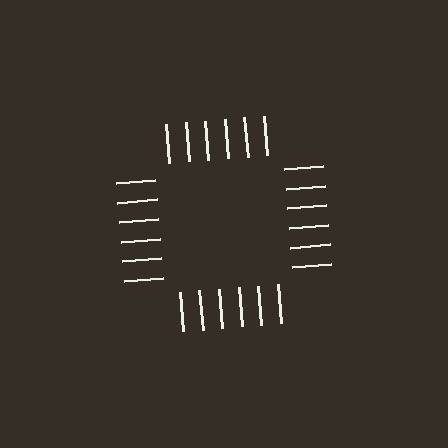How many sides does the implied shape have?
4 sides — the line-ends trace a square.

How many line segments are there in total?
24 — 6 along each of the 4 edges.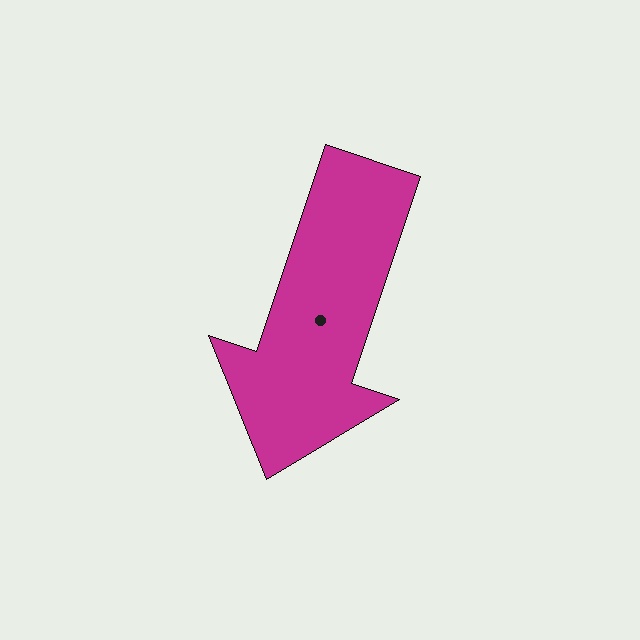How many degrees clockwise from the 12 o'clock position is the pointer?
Approximately 198 degrees.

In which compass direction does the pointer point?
South.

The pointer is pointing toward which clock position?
Roughly 7 o'clock.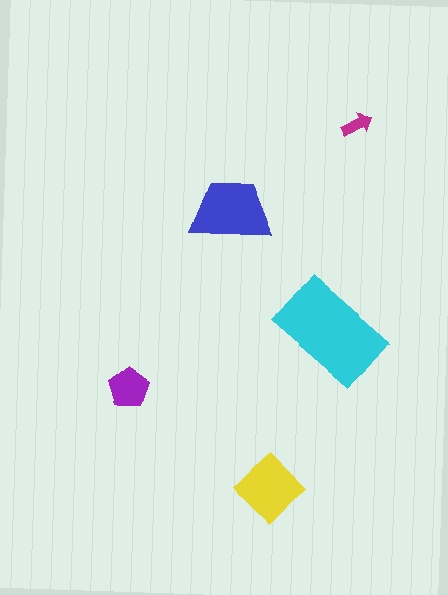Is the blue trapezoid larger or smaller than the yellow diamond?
Larger.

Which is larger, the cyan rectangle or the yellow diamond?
The cyan rectangle.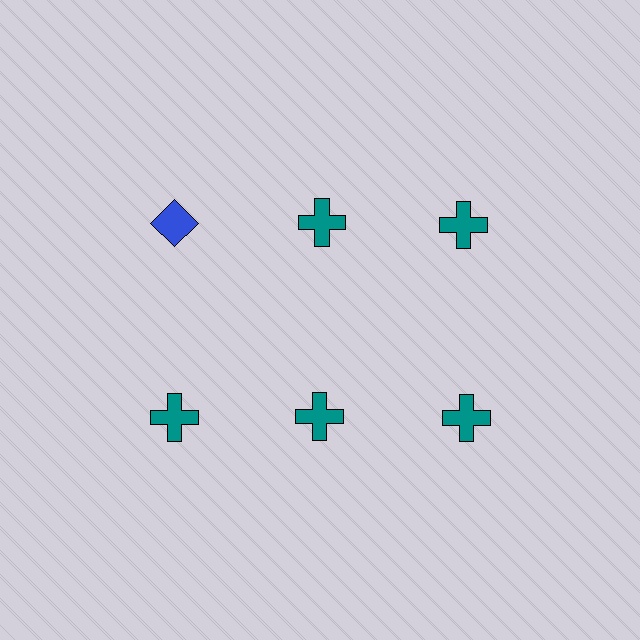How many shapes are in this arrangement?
There are 6 shapes arranged in a grid pattern.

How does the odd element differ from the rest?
It differs in both color (blue instead of teal) and shape (diamond instead of cross).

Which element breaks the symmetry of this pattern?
The blue diamond in the top row, leftmost column breaks the symmetry. All other shapes are teal crosses.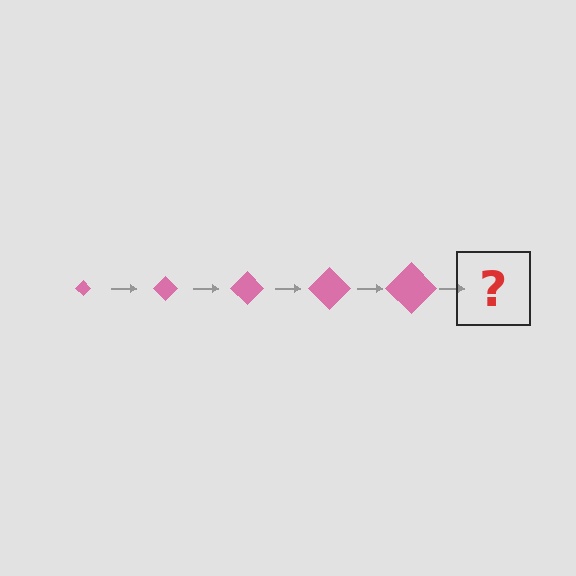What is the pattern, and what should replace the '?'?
The pattern is that the diamond gets progressively larger each step. The '?' should be a pink diamond, larger than the previous one.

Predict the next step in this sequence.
The next step is a pink diamond, larger than the previous one.